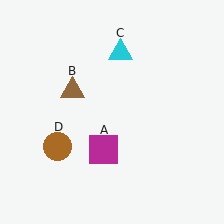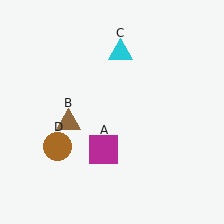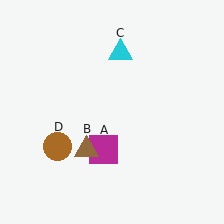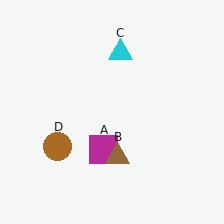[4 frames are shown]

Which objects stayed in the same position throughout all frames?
Magenta square (object A) and cyan triangle (object C) and brown circle (object D) remained stationary.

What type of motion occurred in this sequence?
The brown triangle (object B) rotated counterclockwise around the center of the scene.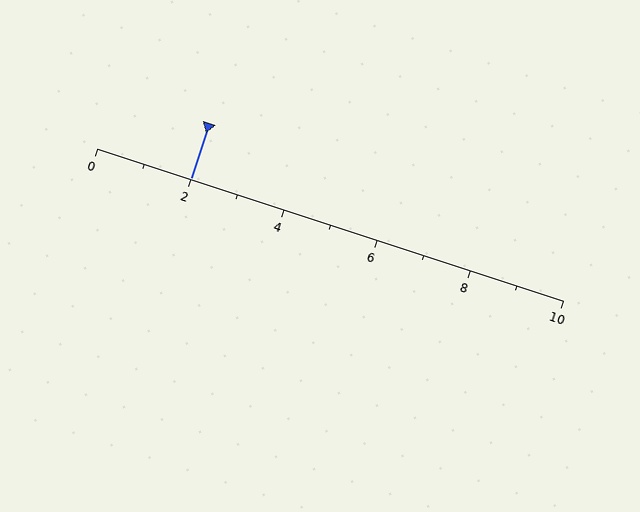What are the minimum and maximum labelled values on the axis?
The axis runs from 0 to 10.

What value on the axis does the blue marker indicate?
The marker indicates approximately 2.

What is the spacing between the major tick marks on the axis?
The major ticks are spaced 2 apart.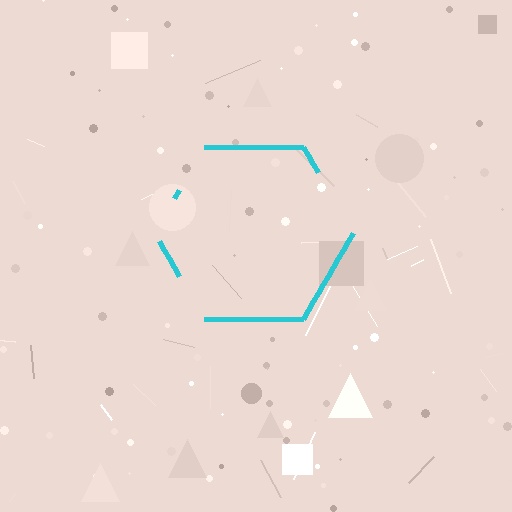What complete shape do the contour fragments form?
The contour fragments form a hexagon.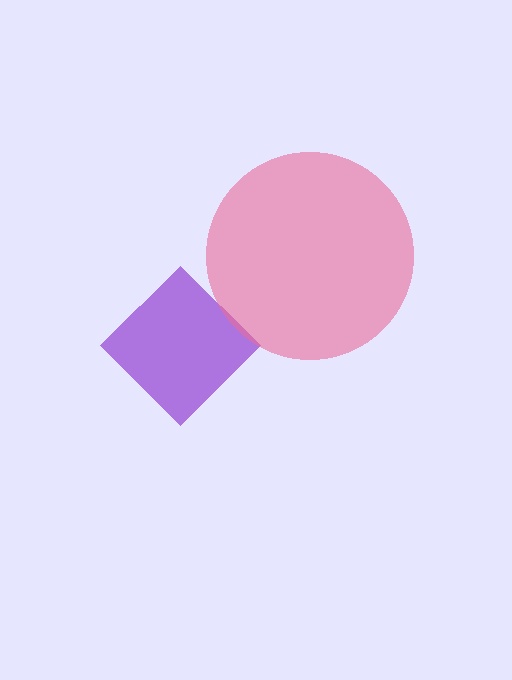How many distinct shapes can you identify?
There are 2 distinct shapes: a purple diamond, a pink circle.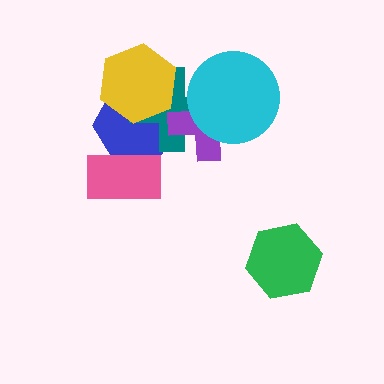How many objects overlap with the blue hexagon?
4 objects overlap with the blue hexagon.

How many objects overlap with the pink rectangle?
1 object overlaps with the pink rectangle.